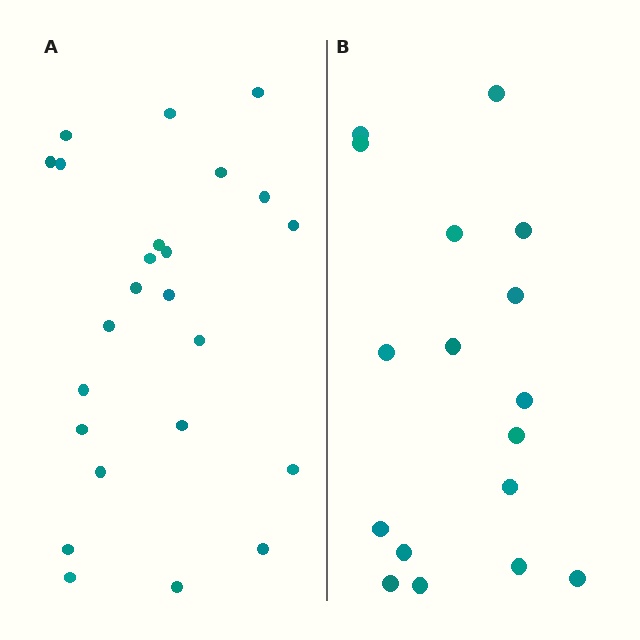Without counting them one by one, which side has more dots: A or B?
Region A (the left region) has more dots.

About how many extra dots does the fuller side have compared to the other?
Region A has roughly 8 or so more dots than region B.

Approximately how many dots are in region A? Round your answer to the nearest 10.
About 20 dots. (The exact count is 24, which rounds to 20.)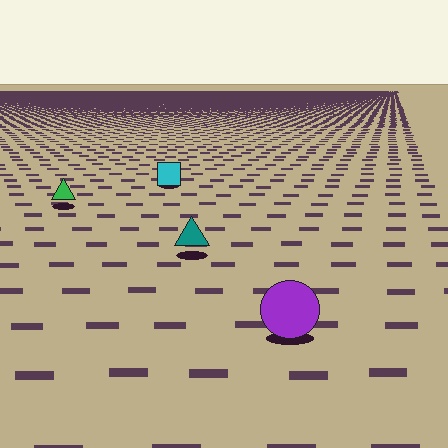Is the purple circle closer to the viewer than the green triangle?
Yes. The purple circle is closer — you can tell from the texture gradient: the ground texture is coarser near it.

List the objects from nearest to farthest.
From nearest to farthest: the purple circle, the teal triangle, the green triangle, the cyan square.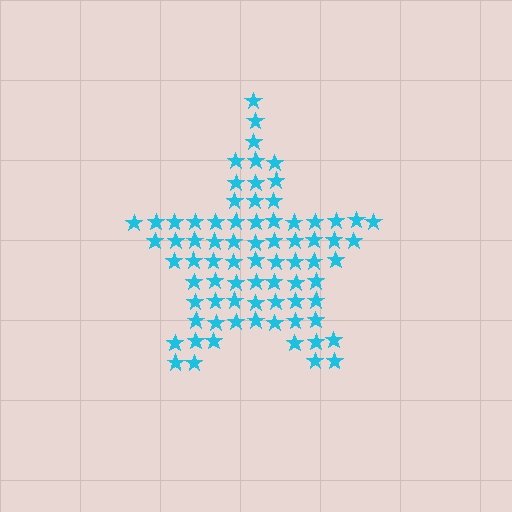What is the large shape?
The large shape is a star.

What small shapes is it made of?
It is made of small stars.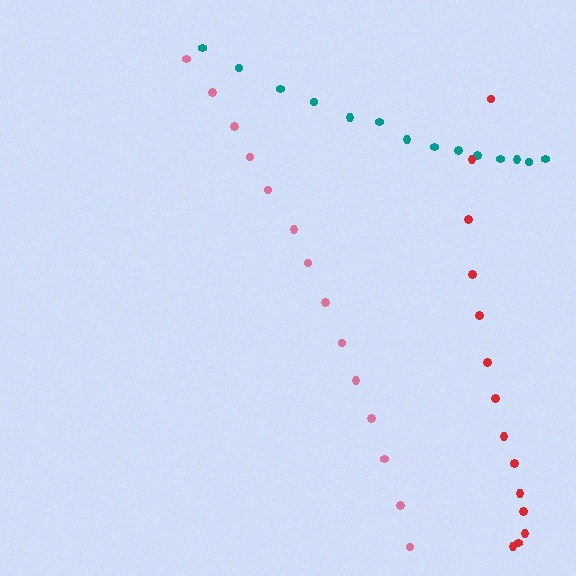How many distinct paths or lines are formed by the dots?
There are 3 distinct paths.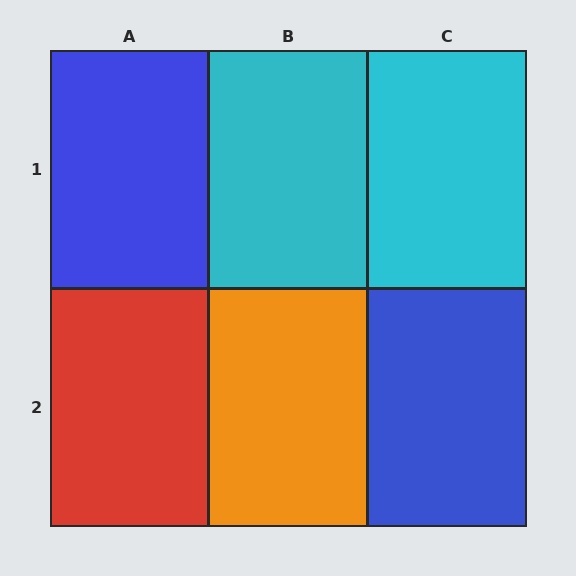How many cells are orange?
1 cell is orange.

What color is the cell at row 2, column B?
Orange.